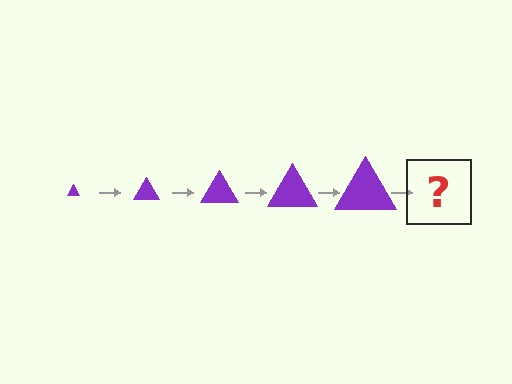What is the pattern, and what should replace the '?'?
The pattern is that the triangle gets progressively larger each step. The '?' should be a purple triangle, larger than the previous one.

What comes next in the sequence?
The next element should be a purple triangle, larger than the previous one.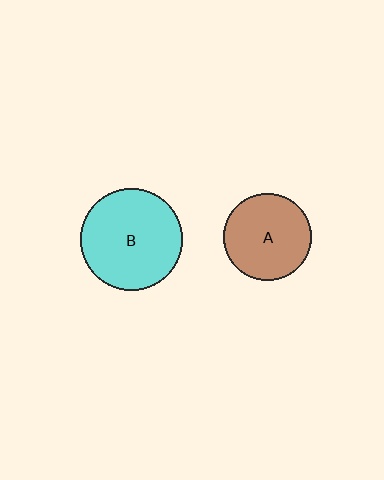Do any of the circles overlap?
No, none of the circles overlap.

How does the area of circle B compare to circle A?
Approximately 1.4 times.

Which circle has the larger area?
Circle B (cyan).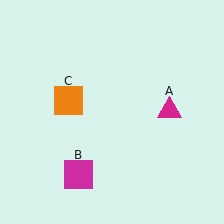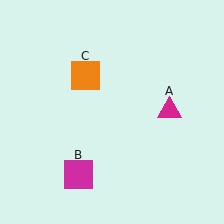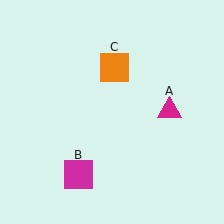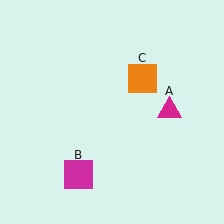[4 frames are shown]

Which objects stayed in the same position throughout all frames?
Magenta triangle (object A) and magenta square (object B) remained stationary.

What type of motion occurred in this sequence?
The orange square (object C) rotated clockwise around the center of the scene.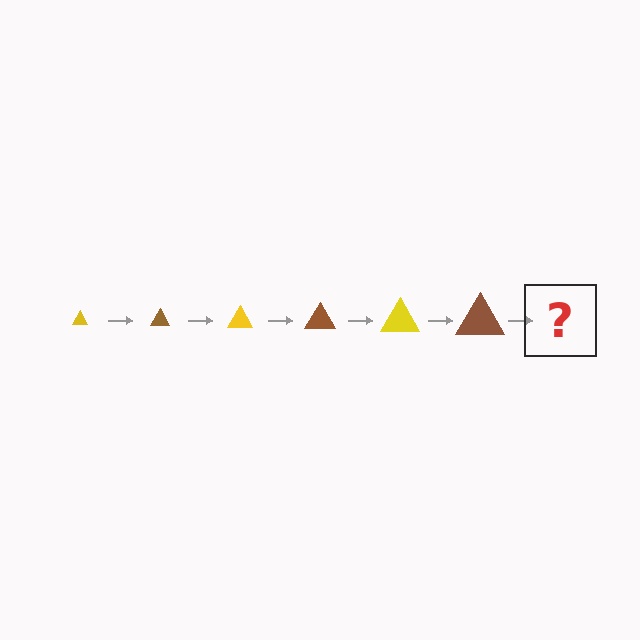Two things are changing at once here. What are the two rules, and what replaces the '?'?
The two rules are that the triangle grows larger each step and the color cycles through yellow and brown. The '?' should be a yellow triangle, larger than the previous one.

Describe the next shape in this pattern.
It should be a yellow triangle, larger than the previous one.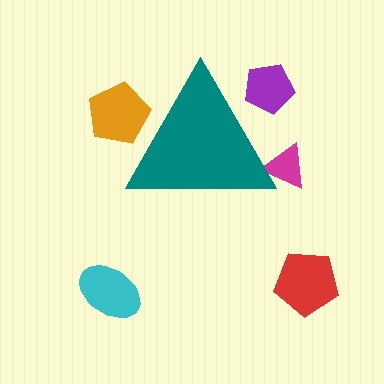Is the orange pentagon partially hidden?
Yes, the orange pentagon is partially hidden behind the teal triangle.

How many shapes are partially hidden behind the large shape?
3 shapes are partially hidden.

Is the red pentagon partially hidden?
No, the red pentagon is fully visible.